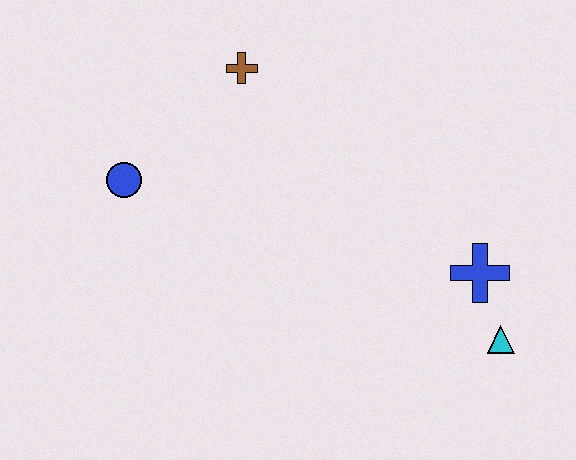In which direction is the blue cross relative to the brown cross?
The blue cross is to the right of the brown cross.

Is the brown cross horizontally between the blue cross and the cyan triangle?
No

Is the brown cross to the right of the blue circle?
Yes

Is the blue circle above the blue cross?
Yes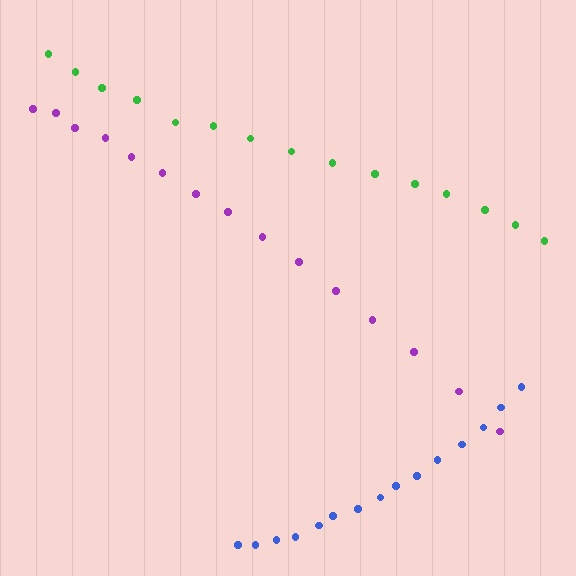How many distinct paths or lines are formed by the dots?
There are 3 distinct paths.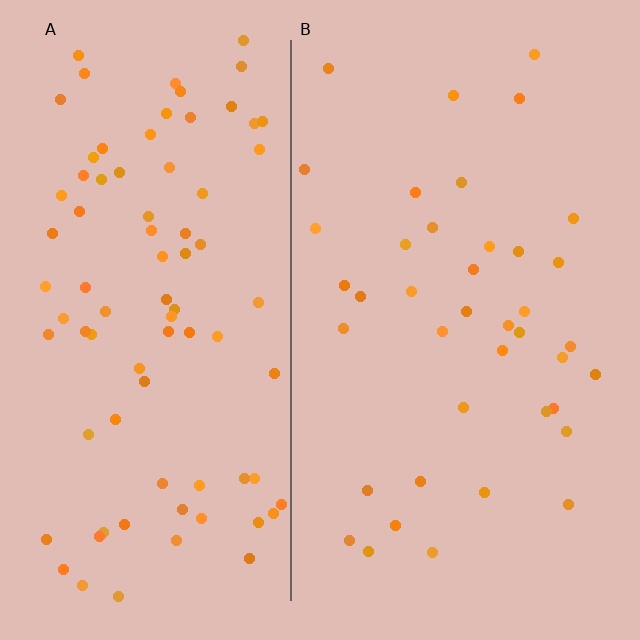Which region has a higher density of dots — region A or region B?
A (the left).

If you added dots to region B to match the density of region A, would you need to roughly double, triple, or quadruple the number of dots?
Approximately double.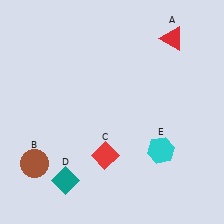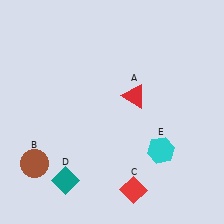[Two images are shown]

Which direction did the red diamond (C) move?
The red diamond (C) moved down.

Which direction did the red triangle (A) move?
The red triangle (A) moved down.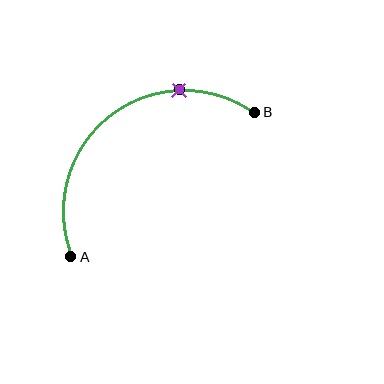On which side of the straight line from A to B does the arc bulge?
The arc bulges above and to the left of the straight line connecting A and B.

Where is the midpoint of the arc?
The arc midpoint is the point on the curve farthest from the straight line joining A and B. It sits above and to the left of that line.